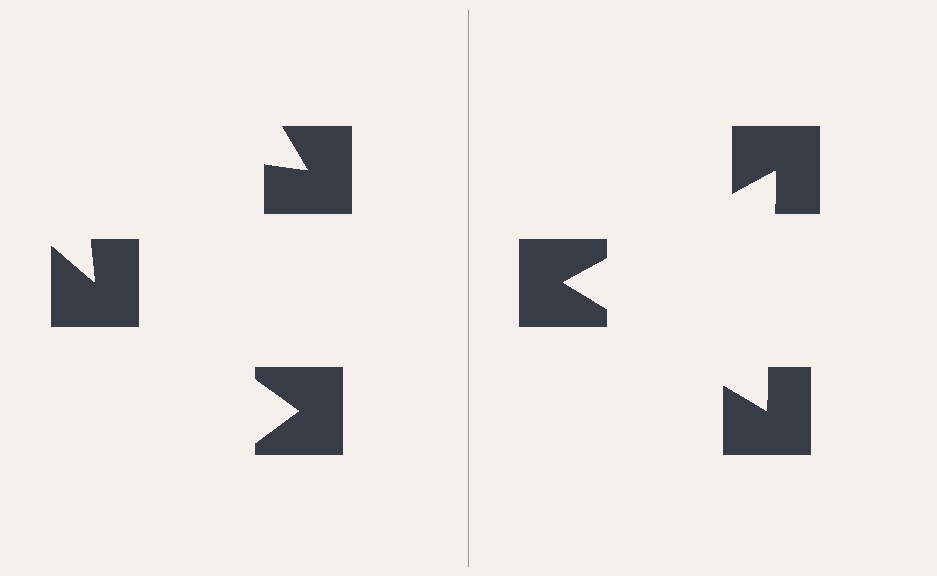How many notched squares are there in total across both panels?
6 — 3 on each side.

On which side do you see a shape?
An illusory triangle appears on the right side. On the left side the wedge cuts are rotated, so no coherent shape forms.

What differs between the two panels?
The notched squares are positioned identically on both sides; only the wedge orientations differ. On the right they align to a triangle; on the left they are misaligned.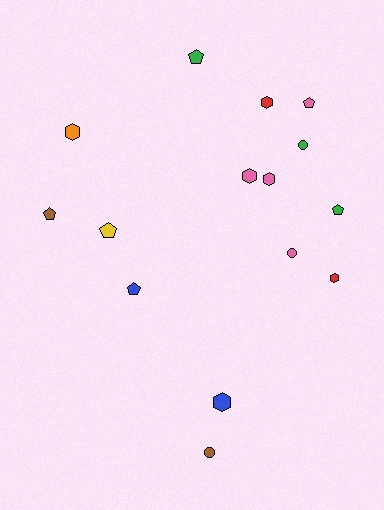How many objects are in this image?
There are 15 objects.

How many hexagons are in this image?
There are 6 hexagons.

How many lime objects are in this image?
There are no lime objects.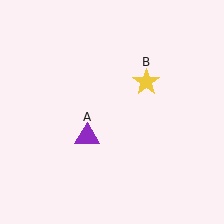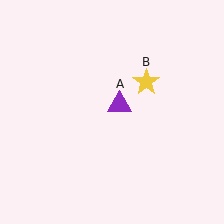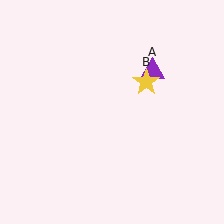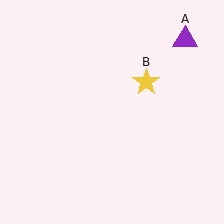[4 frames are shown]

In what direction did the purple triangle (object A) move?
The purple triangle (object A) moved up and to the right.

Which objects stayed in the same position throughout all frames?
Yellow star (object B) remained stationary.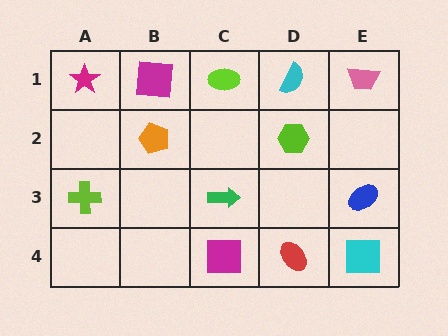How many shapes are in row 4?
3 shapes.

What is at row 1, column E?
A pink trapezoid.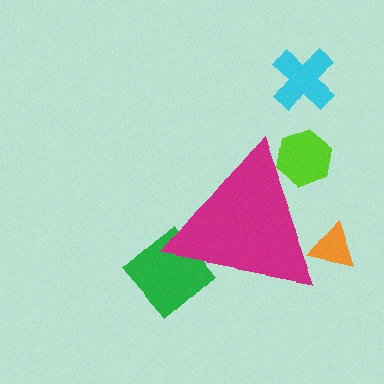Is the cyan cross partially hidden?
No, the cyan cross is fully visible.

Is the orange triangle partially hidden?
Yes, the orange triangle is partially hidden behind the magenta triangle.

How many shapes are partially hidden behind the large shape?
3 shapes are partially hidden.